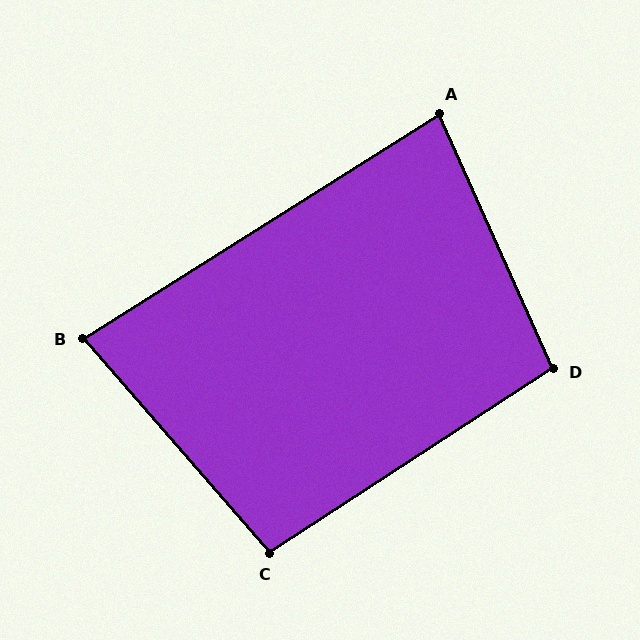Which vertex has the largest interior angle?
D, at approximately 99 degrees.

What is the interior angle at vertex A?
Approximately 82 degrees (acute).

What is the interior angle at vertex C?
Approximately 98 degrees (obtuse).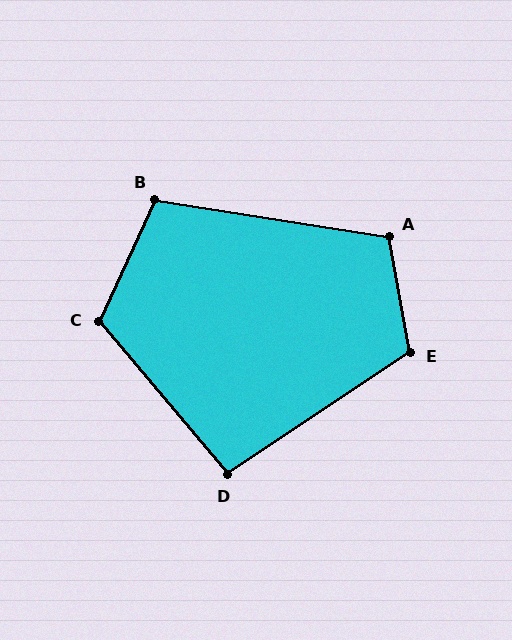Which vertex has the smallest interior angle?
D, at approximately 96 degrees.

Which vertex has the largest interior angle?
C, at approximately 115 degrees.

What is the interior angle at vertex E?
Approximately 114 degrees (obtuse).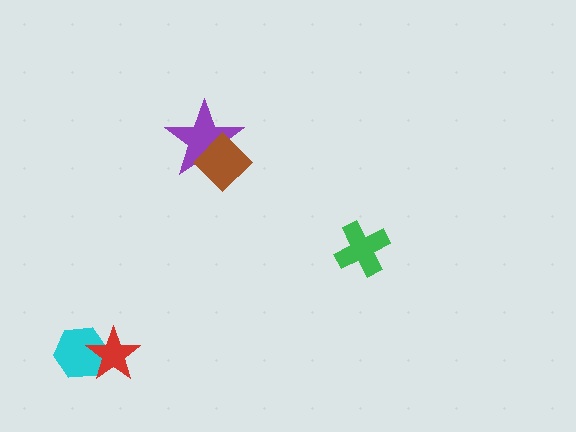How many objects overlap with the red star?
1 object overlaps with the red star.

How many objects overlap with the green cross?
0 objects overlap with the green cross.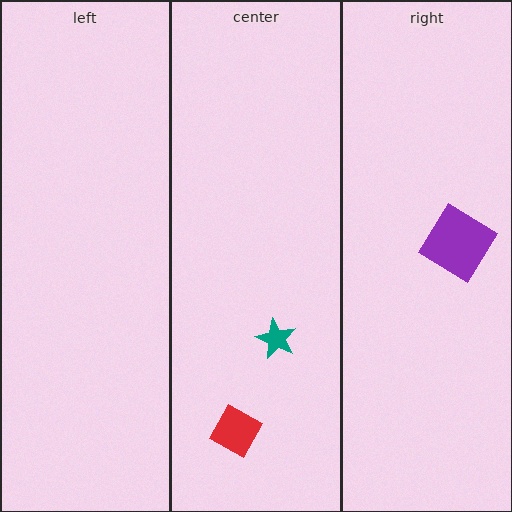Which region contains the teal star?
The center region.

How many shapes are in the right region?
1.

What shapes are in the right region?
The purple diamond.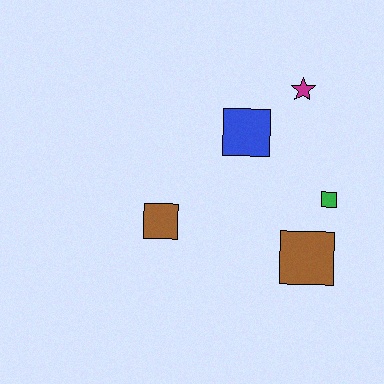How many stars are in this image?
There is 1 star.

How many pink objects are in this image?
There are no pink objects.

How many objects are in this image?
There are 5 objects.